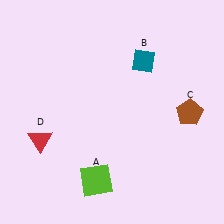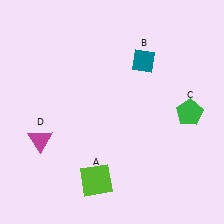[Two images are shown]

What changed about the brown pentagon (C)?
In Image 1, C is brown. In Image 2, it changed to green.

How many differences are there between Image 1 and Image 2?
There are 2 differences between the two images.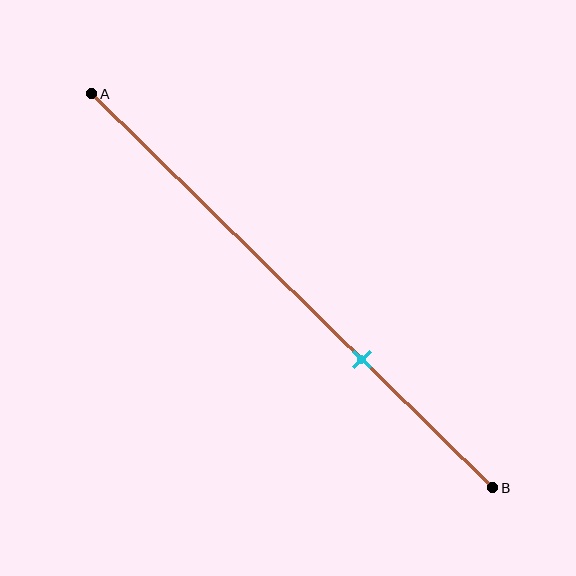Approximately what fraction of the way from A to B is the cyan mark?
The cyan mark is approximately 65% of the way from A to B.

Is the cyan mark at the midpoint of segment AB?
No, the mark is at about 65% from A, not at the 50% midpoint.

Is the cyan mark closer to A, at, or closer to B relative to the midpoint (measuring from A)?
The cyan mark is closer to point B than the midpoint of segment AB.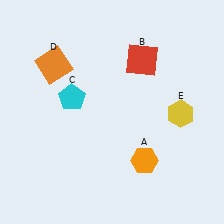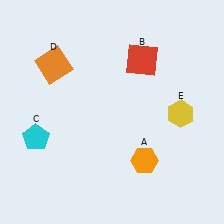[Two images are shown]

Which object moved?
The cyan pentagon (C) moved down.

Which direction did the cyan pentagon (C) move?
The cyan pentagon (C) moved down.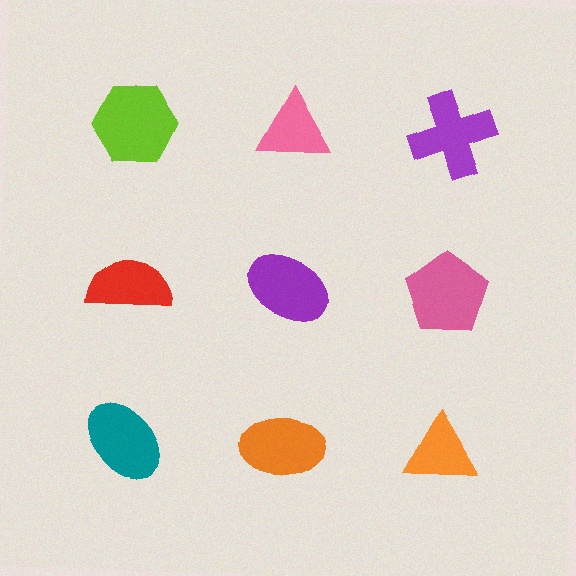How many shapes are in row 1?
3 shapes.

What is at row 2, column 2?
A purple ellipse.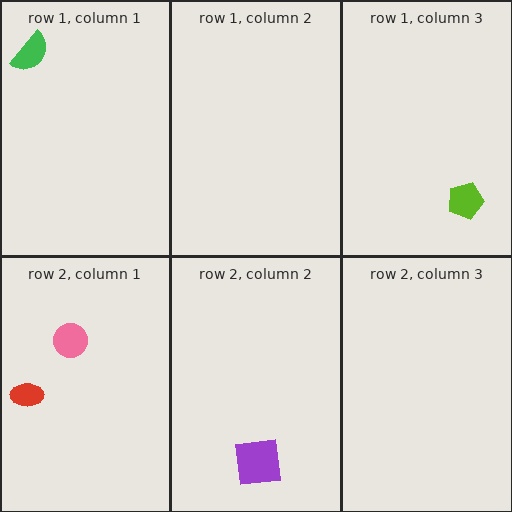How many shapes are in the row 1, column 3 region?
1.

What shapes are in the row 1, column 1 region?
The green semicircle.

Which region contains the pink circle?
The row 2, column 1 region.